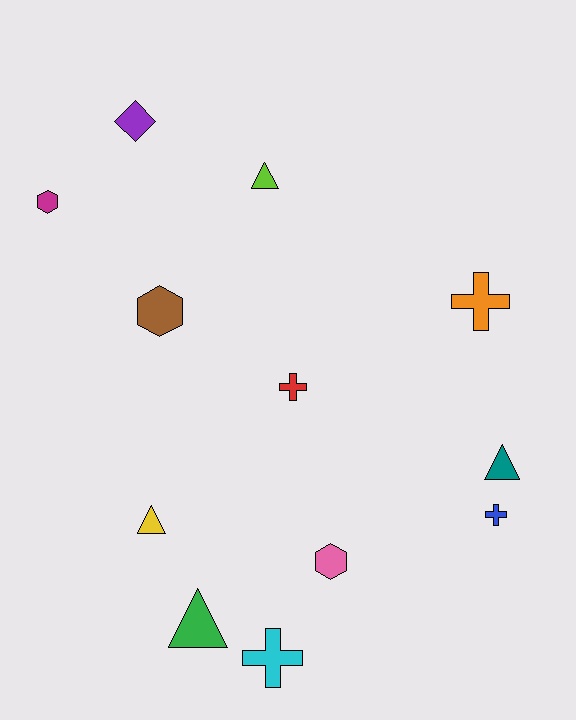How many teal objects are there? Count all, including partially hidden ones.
There is 1 teal object.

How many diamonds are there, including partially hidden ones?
There is 1 diamond.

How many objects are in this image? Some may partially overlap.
There are 12 objects.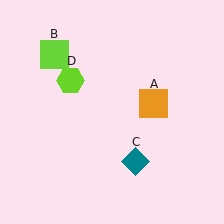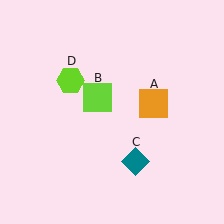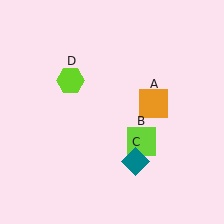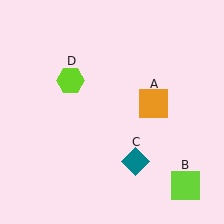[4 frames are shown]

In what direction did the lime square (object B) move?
The lime square (object B) moved down and to the right.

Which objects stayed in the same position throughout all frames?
Orange square (object A) and teal diamond (object C) and lime hexagon (object D) remained stationary.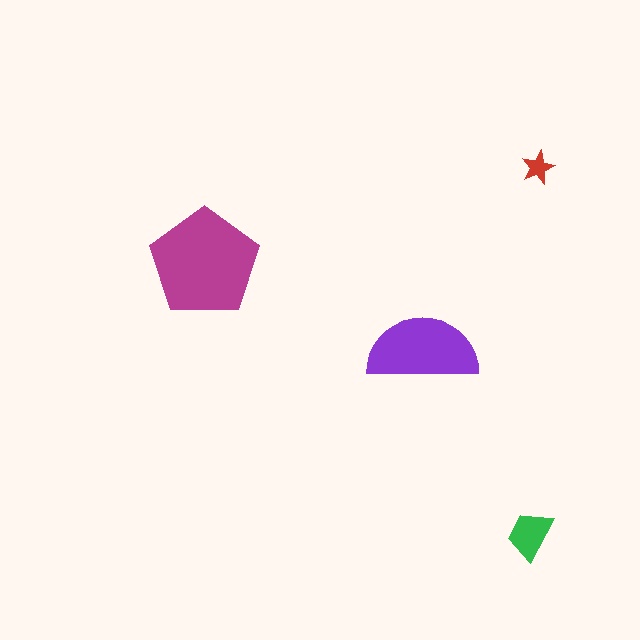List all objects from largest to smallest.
The magenta pentagon, the purple semicircle, the green trapezoid, the red star.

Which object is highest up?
The red star is topmost.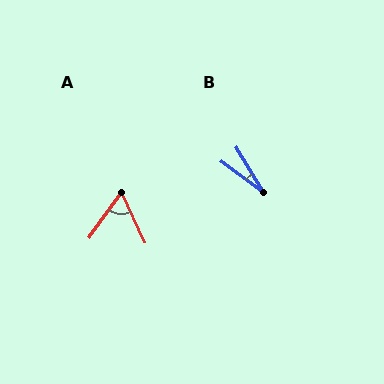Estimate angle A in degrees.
Approximately 60 degrees.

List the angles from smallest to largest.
B (23°), A (60°).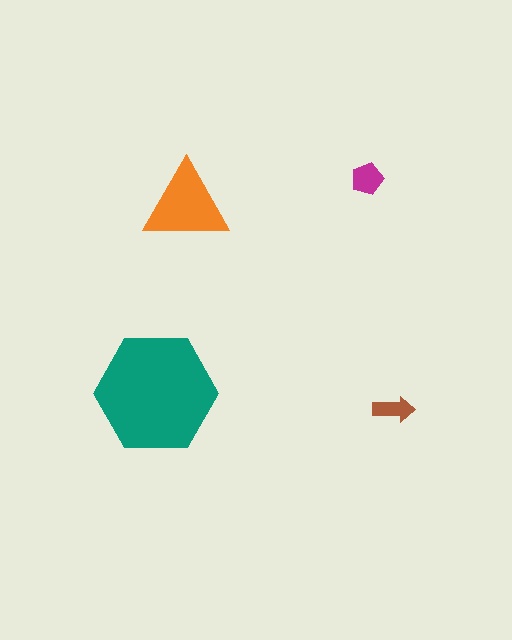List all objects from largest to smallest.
The teal hexagon, the orange triangle, the magenta pentagon, the brown arrow.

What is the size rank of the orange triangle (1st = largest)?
2nd.